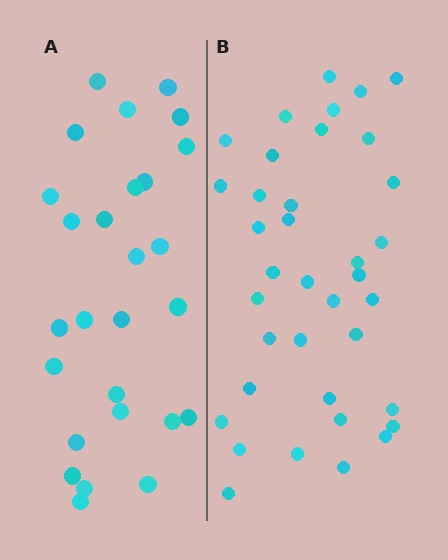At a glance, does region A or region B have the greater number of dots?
Region B (the right region) has more dots.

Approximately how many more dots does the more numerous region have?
Region B has roughly 10 or so more dots than region A.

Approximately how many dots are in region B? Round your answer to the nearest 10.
About 40 dots. (The exact count is 37, which rounds to 40.)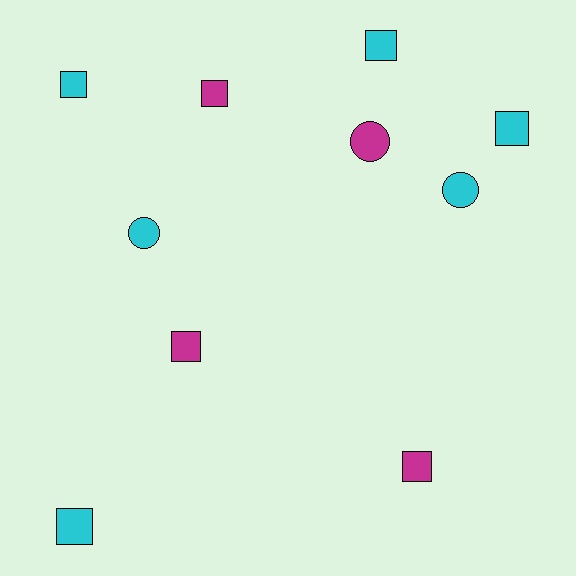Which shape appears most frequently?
Square, with 7 objects.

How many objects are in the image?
There are 10 objects.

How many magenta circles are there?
There is 1 magenta circle.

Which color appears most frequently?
Cyan, with 6 objects.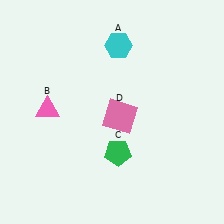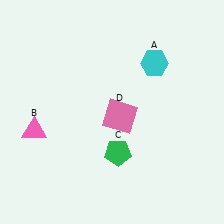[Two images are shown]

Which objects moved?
The objects that moved are: the cyan hexagon (A), the pink triangle (B).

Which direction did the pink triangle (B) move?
The pink triangle (B) moved down.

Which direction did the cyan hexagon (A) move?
The cyan hexagon (A) moved right.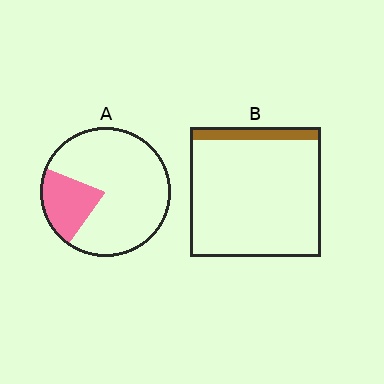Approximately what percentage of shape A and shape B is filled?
A is approximately 20% and B is approximately 10%.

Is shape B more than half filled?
No.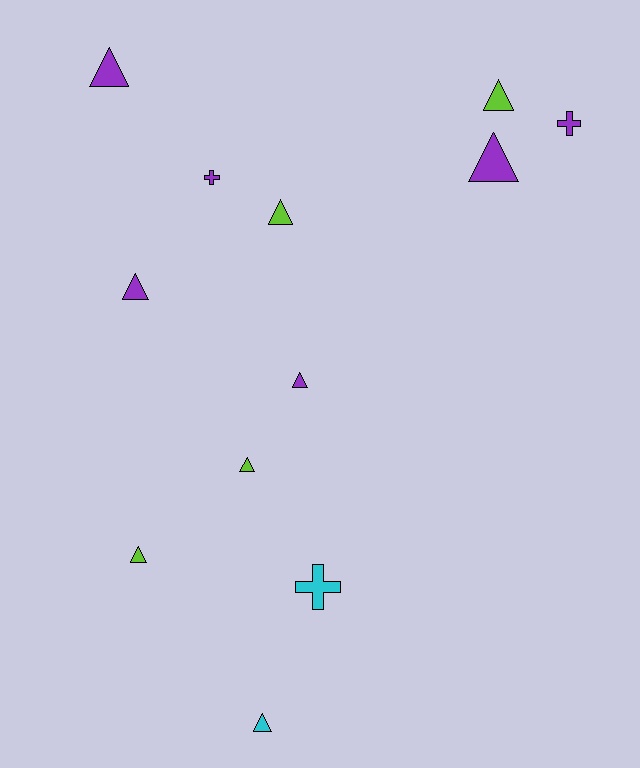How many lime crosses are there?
There are no lime crosses.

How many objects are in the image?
There are 12 objects.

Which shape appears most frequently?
Triangle, with 9 objects.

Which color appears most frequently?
Purple, with 6 objects.